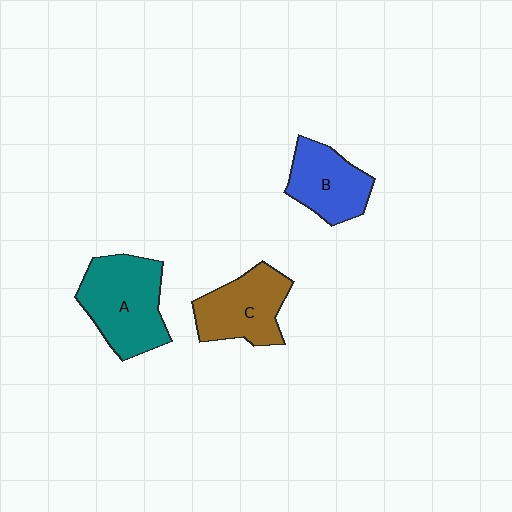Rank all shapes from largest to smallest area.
From largest to smallest: A (teal), C (brown), B (blue).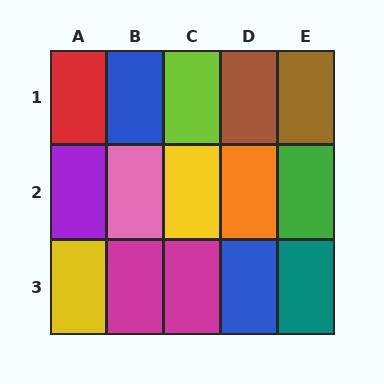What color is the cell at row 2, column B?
Pink.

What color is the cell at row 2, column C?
Yellow.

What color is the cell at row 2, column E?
Green.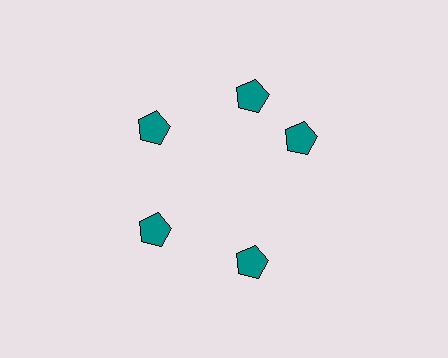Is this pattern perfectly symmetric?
No. The 5 teal pentagons are arranged in a ring, but one element near the 3 o'clock position is rotated out of alignment along the ring, breaking the 5-fold rotational symmetry.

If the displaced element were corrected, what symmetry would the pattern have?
It would have 5-fold rotational symmetry — the pattern would map onto itself every 72 degrees.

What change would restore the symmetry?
The symmetry would be restored by rotating it back into even spacing with its neighbors so that all 5 pentagons sit at equal angles and equal distance from the center.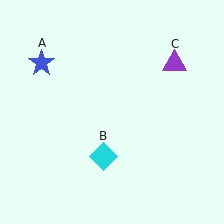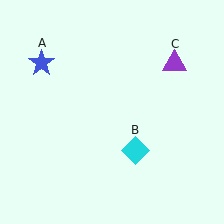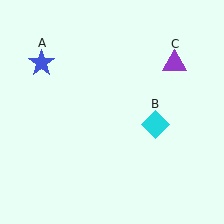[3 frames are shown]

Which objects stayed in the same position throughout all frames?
Blue star (object A) and purple triangle (object C) remained stationary.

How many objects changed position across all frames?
1 object changed position: cyan diamond (object B).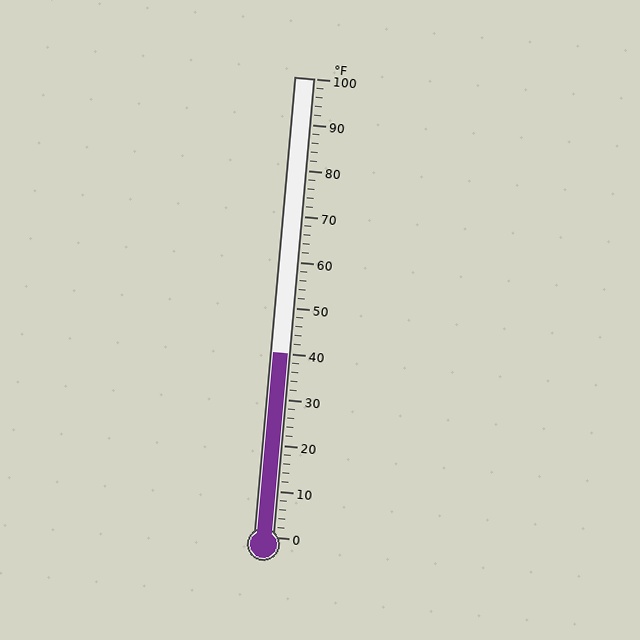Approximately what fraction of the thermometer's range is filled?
The thermometer is filled to approximately 40% of its range.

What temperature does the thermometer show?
The thermometer shows approximately 40°F.